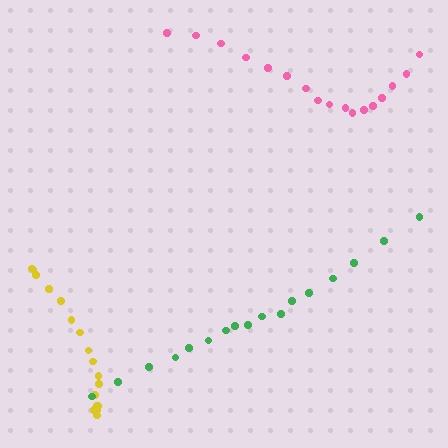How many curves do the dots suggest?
There are 3 distinct paths.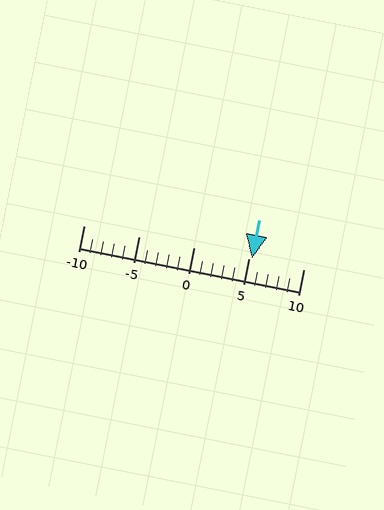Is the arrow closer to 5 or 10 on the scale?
The arrow is closer to 5.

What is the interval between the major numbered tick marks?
The major tick marks are spaced 5 units apart.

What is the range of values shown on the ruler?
The ruler shows values from -10 to 10.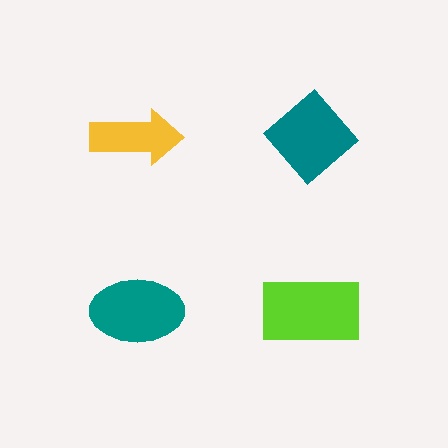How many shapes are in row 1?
2 shapes.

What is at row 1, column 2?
A teal diamond.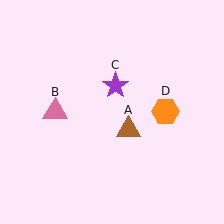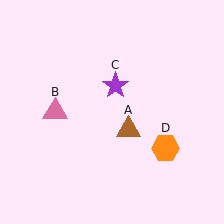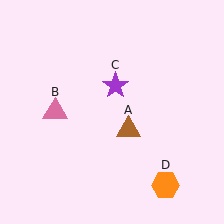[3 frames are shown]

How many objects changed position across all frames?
1 object changed position: orange hexagon (object D).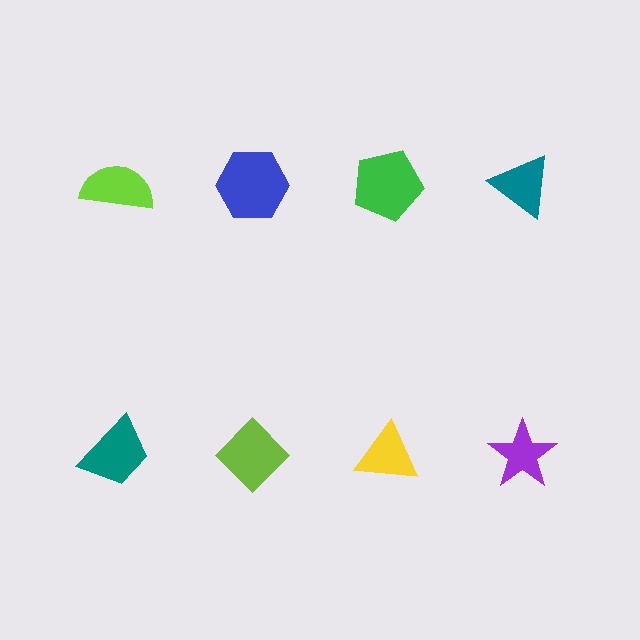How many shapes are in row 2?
4 shapes.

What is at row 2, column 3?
A yellow triangle.